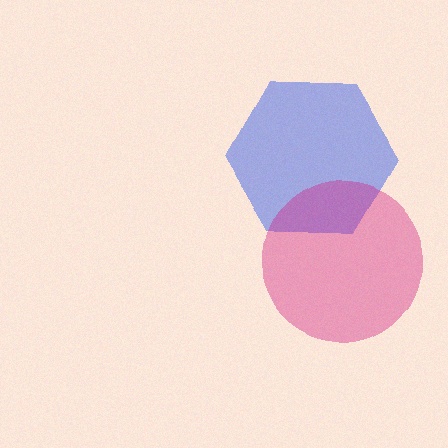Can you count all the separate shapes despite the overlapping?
Yes, there are 2 separate shapes.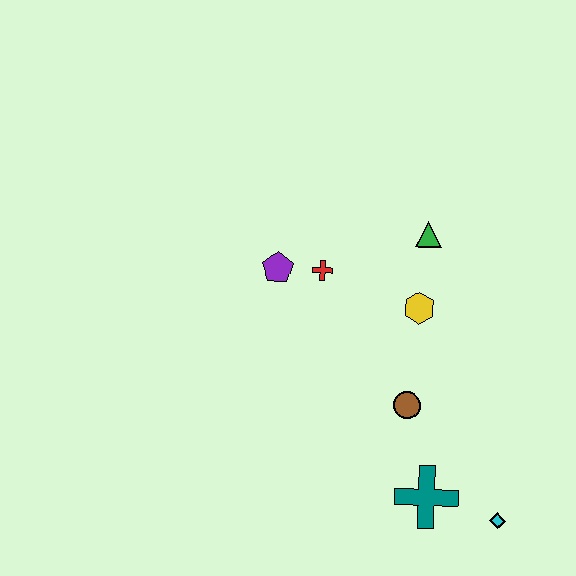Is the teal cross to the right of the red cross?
Yes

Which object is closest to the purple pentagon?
The red cross is closest to the purple pentagon.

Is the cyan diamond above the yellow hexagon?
No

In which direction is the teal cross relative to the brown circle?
The teal cross is below the brown circle.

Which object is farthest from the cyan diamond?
The purple pentagon is farthest from the cyan diamond.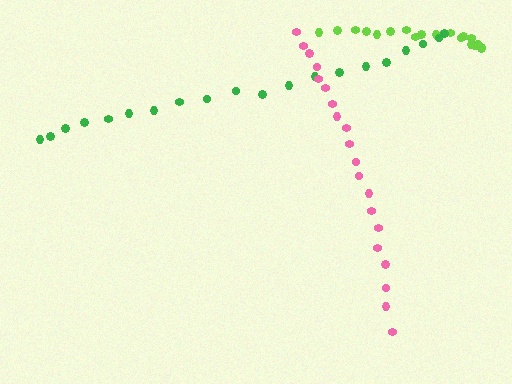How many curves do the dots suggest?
There are 3 distinct paths.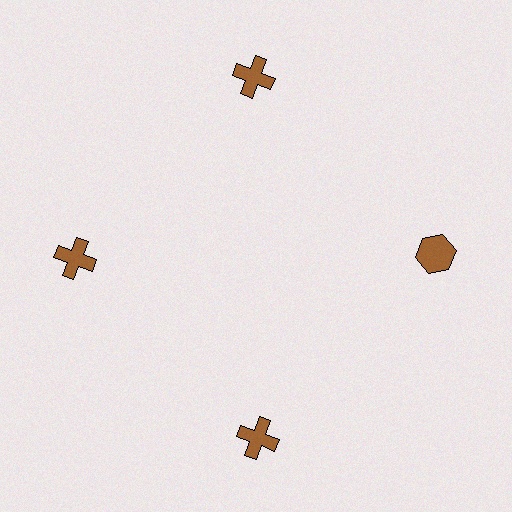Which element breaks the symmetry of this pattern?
The brown hexagon at roughly the 3 o'clock position breaks the symmetry. All other shapes are brown crosses.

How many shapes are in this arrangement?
There are 4 shapes arranged in a ring pattern.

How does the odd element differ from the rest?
It has a different shape: hexagon instead of cross.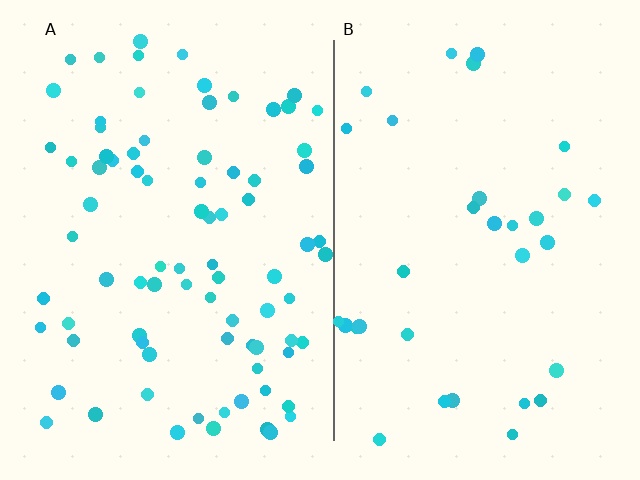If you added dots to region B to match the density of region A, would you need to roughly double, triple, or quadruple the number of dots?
Approximately triple.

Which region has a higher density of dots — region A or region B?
A (the left).